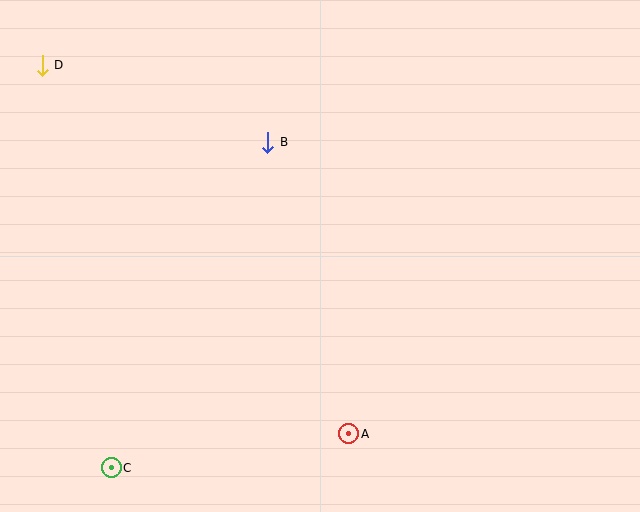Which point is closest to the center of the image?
Point B at (268, 142) is closest to the center.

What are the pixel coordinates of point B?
Point B is at (268, 142).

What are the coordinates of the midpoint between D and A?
The midpoint between D and A is at (195, 249).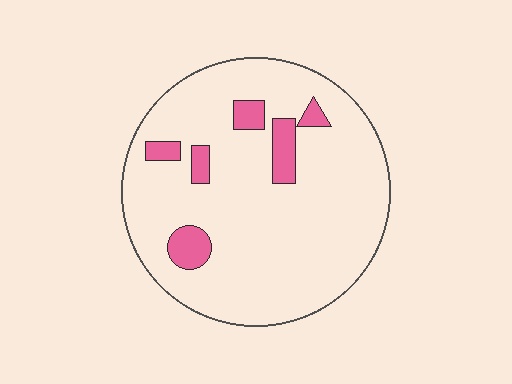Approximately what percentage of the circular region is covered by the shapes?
Approximately 10%.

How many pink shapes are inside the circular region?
6.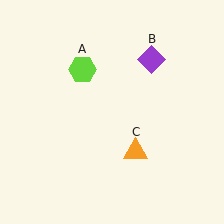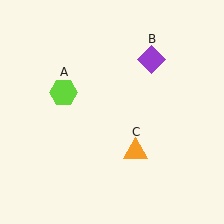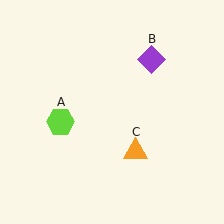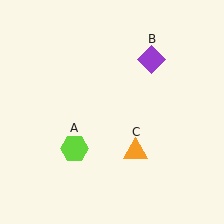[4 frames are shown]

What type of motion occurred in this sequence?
The lime hexagon (object A) rotated counterclockwise around the center of the scene.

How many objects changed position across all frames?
1 object changed position: lime hexagon (object A).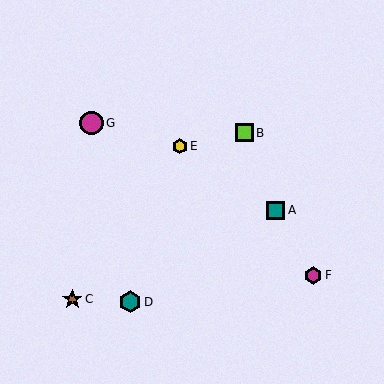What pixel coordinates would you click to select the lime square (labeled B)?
Click at (244, 133) to select the lime square B.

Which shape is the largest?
The magenta circle (labeled G) is the largest.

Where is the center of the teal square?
The center of the teal square is at (276, 210).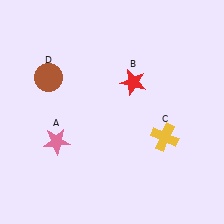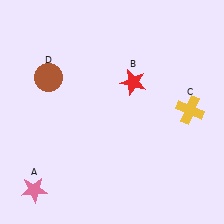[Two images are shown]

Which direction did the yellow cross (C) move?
The yellow cross (C) moved up.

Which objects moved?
The objects that moved are: the pink star (A), the yellow cross (C).